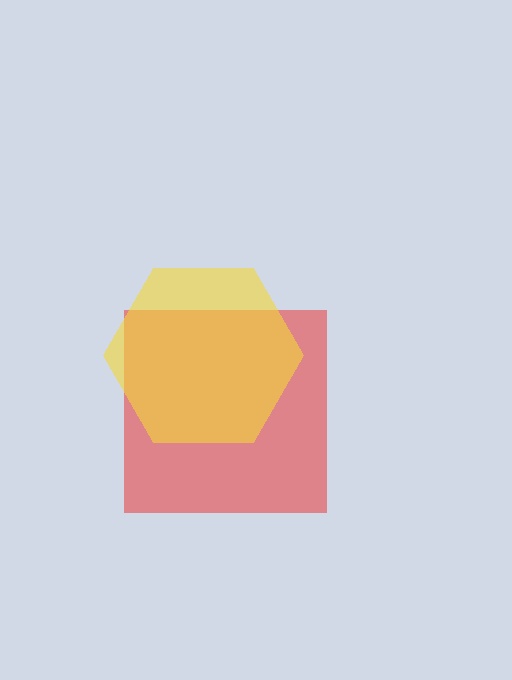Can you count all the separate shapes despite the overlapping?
Yes, there are 2 separate shapes.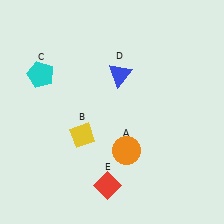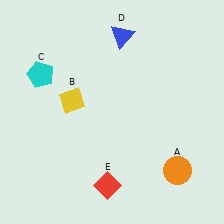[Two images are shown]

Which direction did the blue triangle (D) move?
The blue triangle (D) moved up.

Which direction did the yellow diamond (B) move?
The yellow diamond (B) moved up.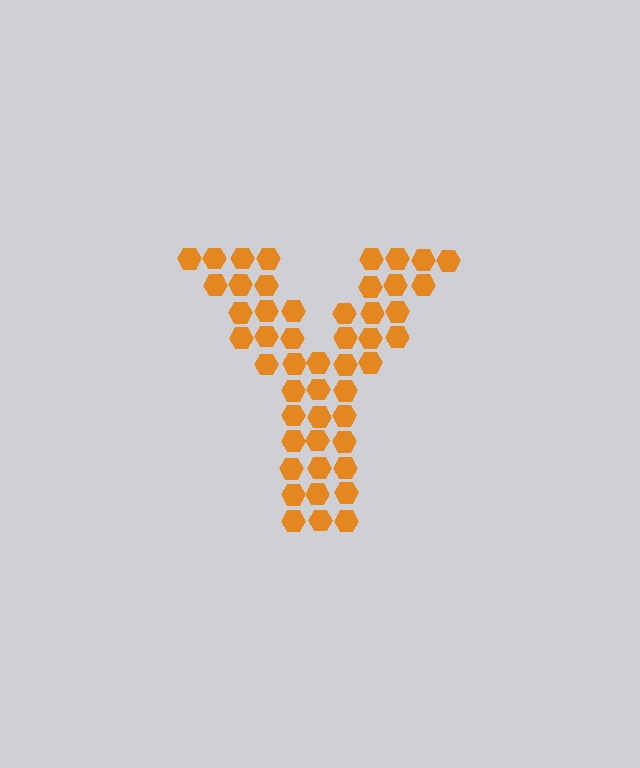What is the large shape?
The large shape is the letter Y.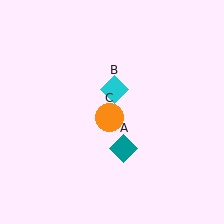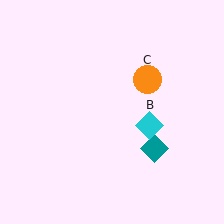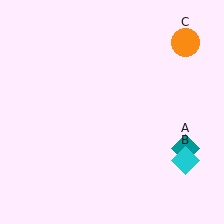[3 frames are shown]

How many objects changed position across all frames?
3 objects changed position: teal diamond (object A), cyan diamond (object B), orange circle (object C).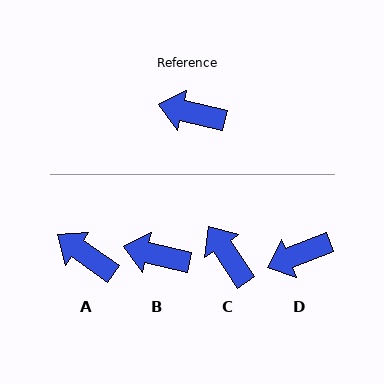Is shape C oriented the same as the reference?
No, it is off by about 43 degrees.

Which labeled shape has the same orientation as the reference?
B.